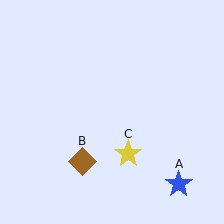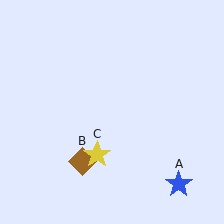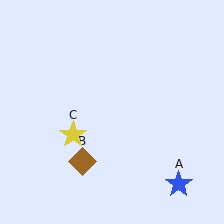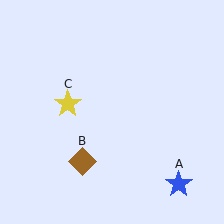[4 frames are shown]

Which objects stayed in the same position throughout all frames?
Blue star (object A) and brown diamond (object B) remained stationary.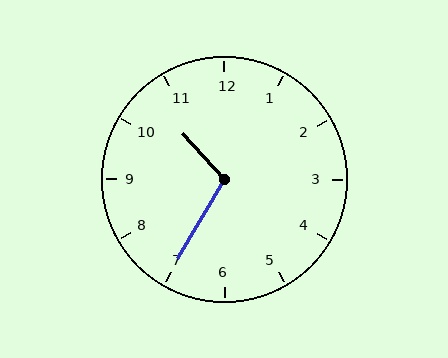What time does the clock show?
10:35.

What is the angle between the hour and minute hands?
Approximately 108 degrees.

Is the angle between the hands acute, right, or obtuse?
It is obtuse.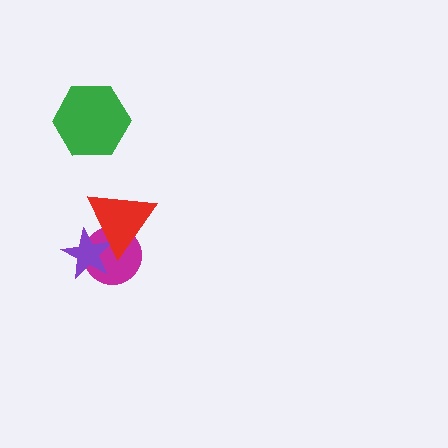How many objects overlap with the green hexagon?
0 objects overlap with the green hexagon.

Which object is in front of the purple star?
The red triangle is in front of the purple star.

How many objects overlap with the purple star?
2 objects overlap with the purple star.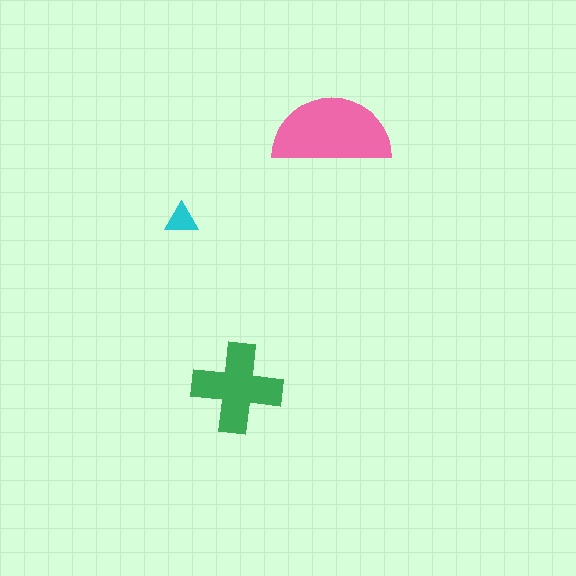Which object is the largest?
The pink semicircle.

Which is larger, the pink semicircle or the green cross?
The pink semicircle.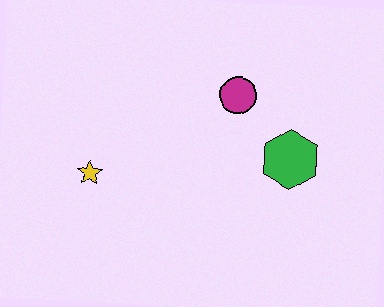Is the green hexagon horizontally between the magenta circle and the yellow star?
No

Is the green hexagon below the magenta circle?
Yes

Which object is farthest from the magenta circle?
The yellow star is farthest from the magenta circle.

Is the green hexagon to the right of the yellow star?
Yes